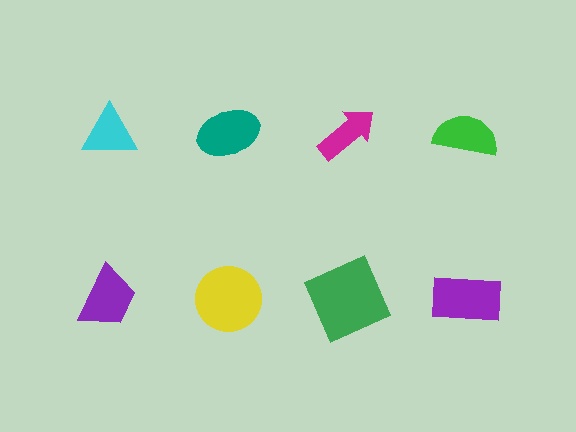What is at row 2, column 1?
A purple trapezoid.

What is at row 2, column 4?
A purple rectangle.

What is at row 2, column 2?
A yellow circle.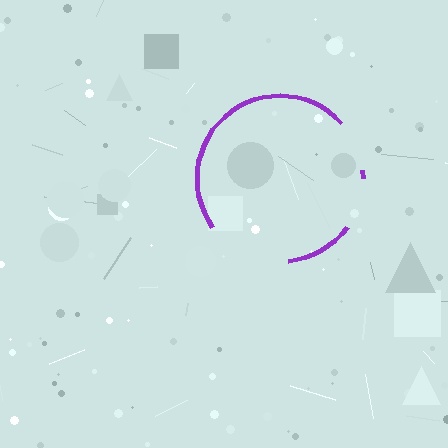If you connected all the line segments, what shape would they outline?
They would outline a circle.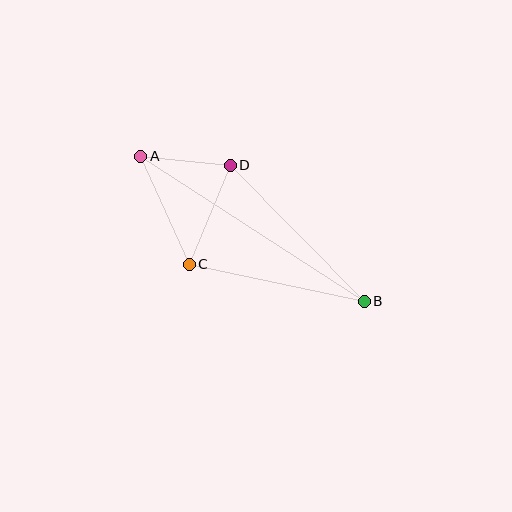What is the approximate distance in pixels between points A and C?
The distance between A and C is approximately 118 pixels.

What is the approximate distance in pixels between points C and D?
The distance between C and D is approximately 107 pixels.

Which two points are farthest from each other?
Points A and B are farthest from each other.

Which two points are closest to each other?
Points A and D are closest to each other.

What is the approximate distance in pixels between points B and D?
The distance between B and D is approximately 191 pixels.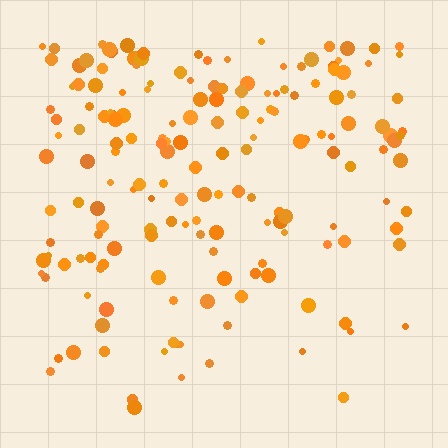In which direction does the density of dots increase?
From bottom to top, with the top side densest.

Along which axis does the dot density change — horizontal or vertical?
Vertical.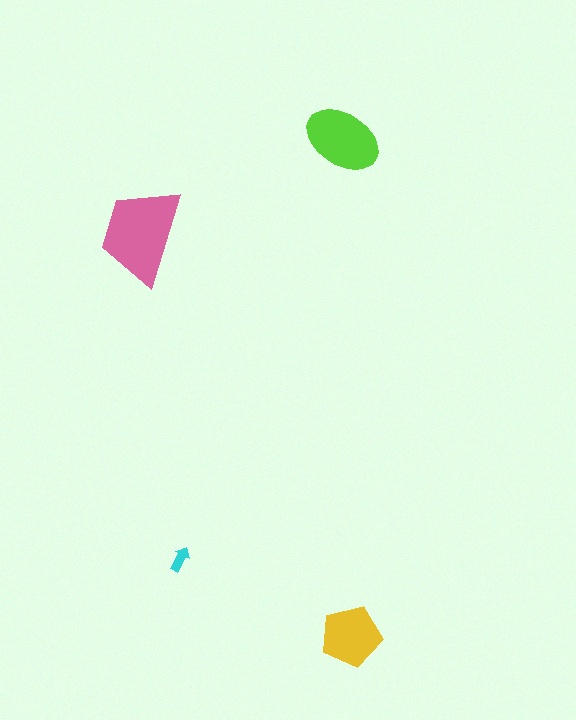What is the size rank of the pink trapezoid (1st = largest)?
1st.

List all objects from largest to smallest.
The pink trapezoid, the lime ellipse, the yellow pentagon, the cyan arrow.